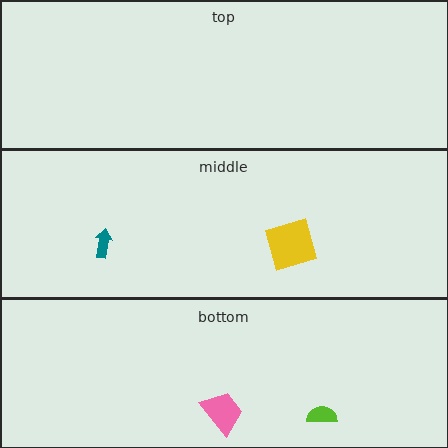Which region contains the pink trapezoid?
The bottom region.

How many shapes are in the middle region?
2.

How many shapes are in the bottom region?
2.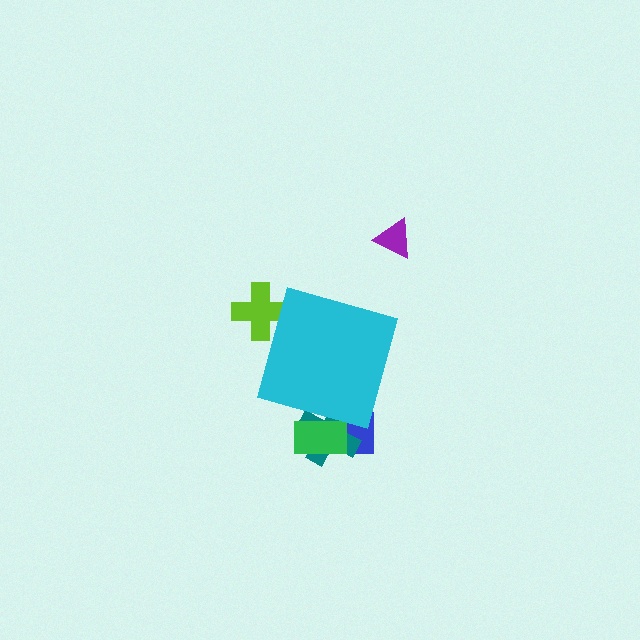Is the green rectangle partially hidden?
Yes, the green rectangle is partially hidden behind the cyan diamond.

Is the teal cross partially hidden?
Yes, the teal cross is partially hidden behind the cyan diamond.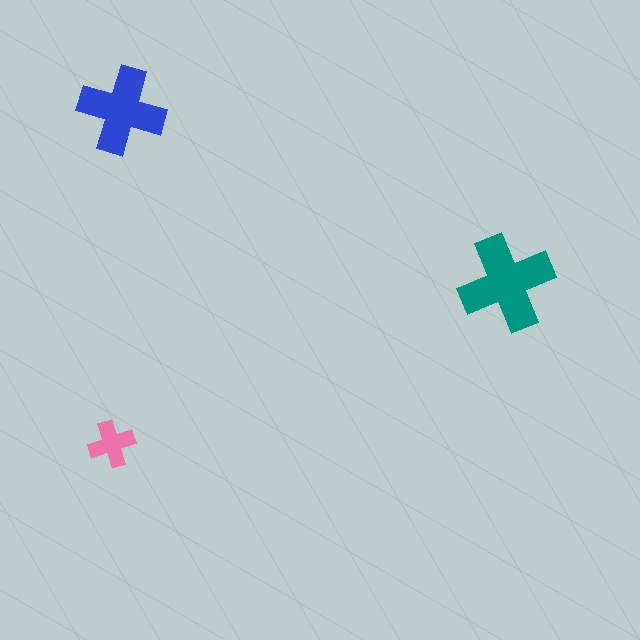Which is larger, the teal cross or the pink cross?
The teal one.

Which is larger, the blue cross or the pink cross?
The blue one.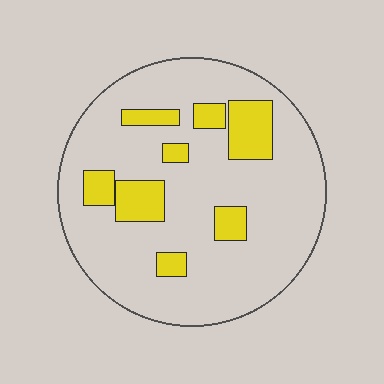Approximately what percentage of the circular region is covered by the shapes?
Approximately 20%.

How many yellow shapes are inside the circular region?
8.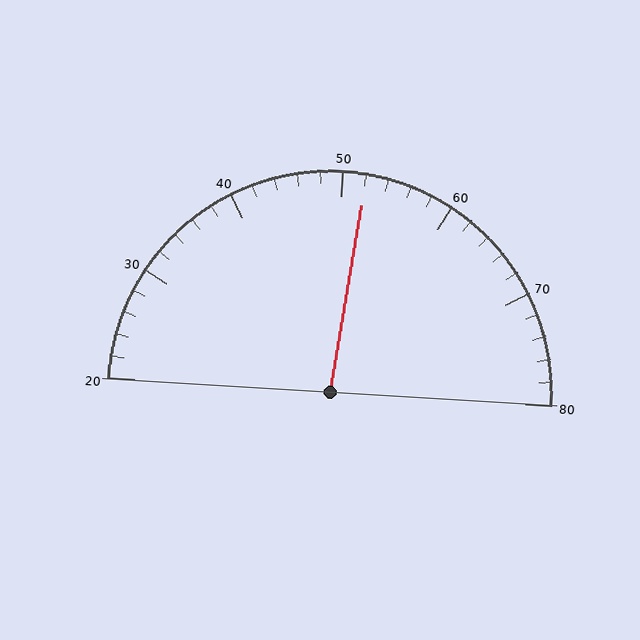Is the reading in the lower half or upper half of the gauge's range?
The reading is in the upper half of the range (20 to 80).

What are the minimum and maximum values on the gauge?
The gauge ranges from 20 to 80.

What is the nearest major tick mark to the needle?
The nearest major tick mark is 50.